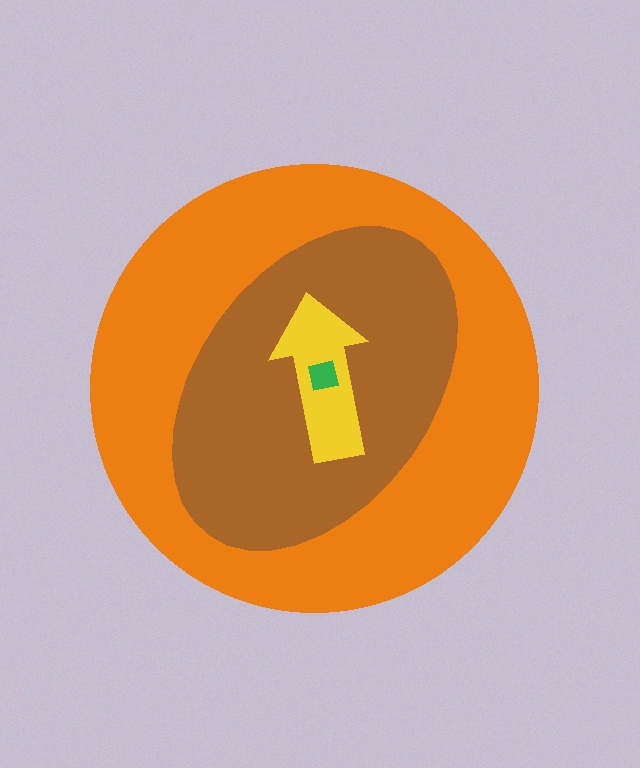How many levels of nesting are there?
4.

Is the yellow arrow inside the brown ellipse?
Yes.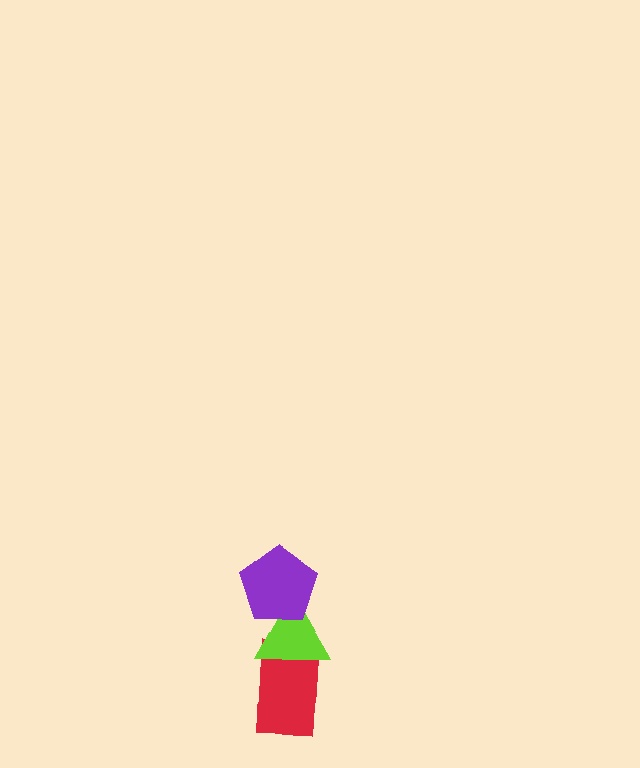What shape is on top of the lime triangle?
The purple pentagon is on top of the lime triangle.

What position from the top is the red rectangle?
The red rectangle is 3rd from the top.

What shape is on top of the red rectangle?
The lime triangle is on top of the red rectangle.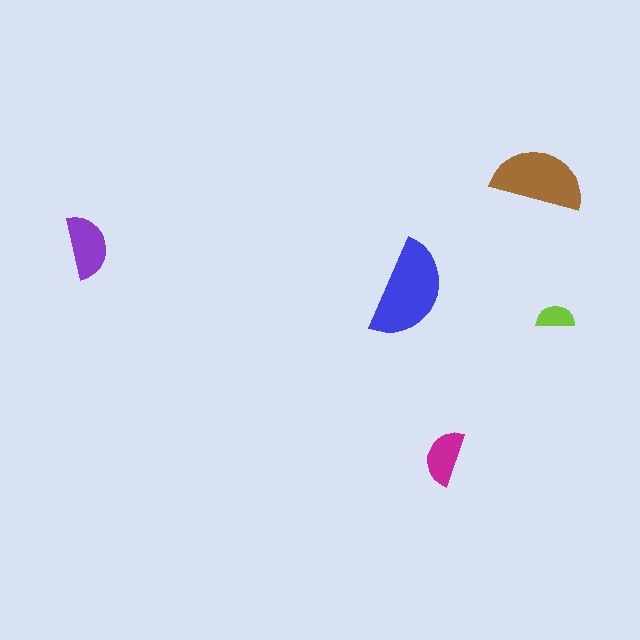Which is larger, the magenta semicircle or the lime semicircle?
The magenta one.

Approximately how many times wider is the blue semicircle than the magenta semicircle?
About 2 times wider.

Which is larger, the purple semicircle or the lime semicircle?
The purple one.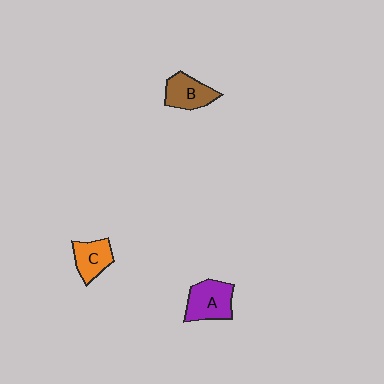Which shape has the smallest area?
Shape C (orange).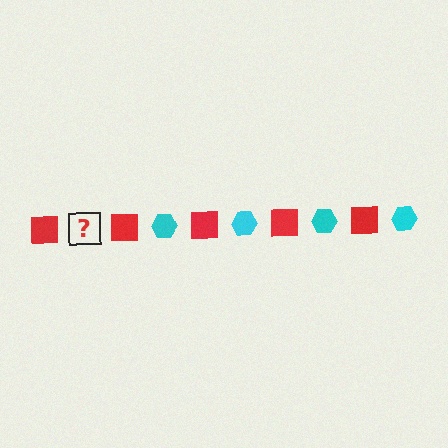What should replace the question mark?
The question mark should be replaced with a cyan hexagon.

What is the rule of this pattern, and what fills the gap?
The rule is that the pattern alternates between red square and cyan hexagon. The gap should be filled with a cyan hexagon.